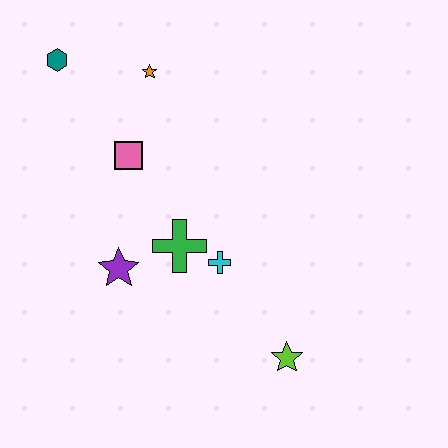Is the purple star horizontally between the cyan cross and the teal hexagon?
Yes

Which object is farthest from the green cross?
The teal hexagon is farthest from the green cross.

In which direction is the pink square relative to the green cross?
The pink square is above the green cross.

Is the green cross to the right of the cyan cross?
No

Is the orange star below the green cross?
No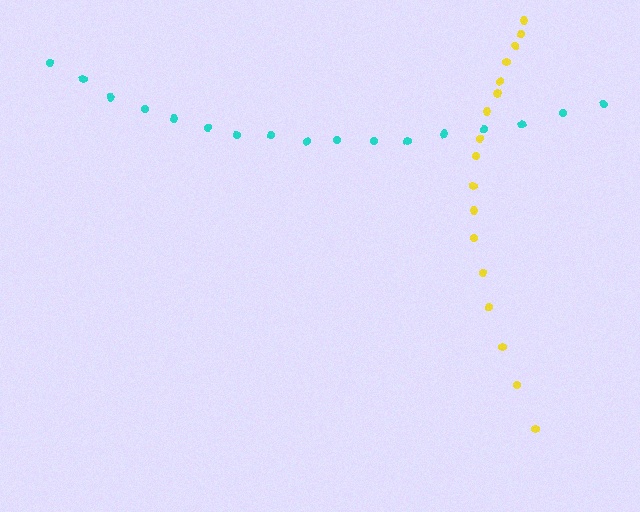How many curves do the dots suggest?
There are 2 distinct paths.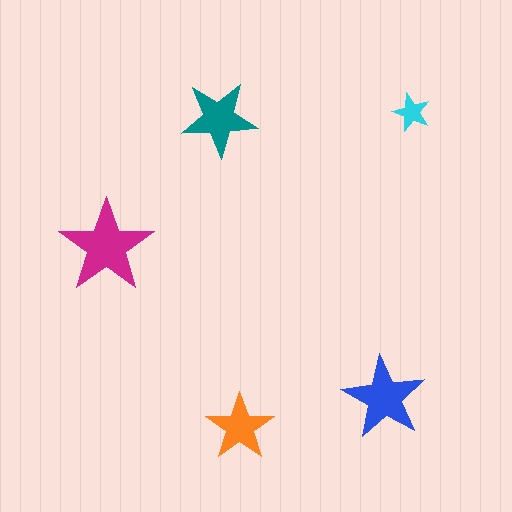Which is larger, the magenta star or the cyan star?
The magenta one.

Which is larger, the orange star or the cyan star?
The orange one.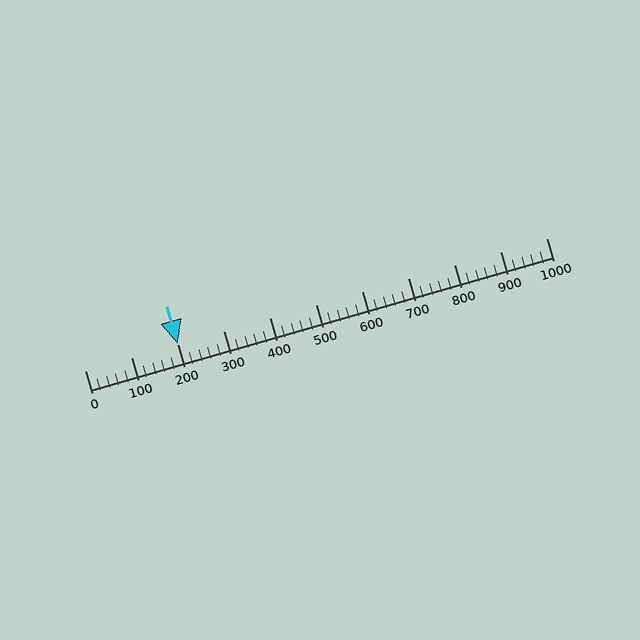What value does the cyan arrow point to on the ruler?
The cyan arrow points to approximately 200.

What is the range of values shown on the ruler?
The ruler shows values from 0 to 1000.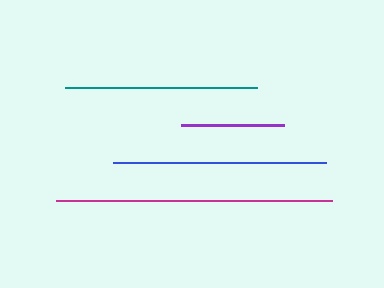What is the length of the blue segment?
The blue segment is approximately 212 pixels long.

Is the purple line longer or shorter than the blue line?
The blue line is longer than the purple line.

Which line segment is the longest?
The magenta line is the longest at approximately 276 pixels.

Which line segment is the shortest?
The purple line is the shortest at approximately 103 pixels.